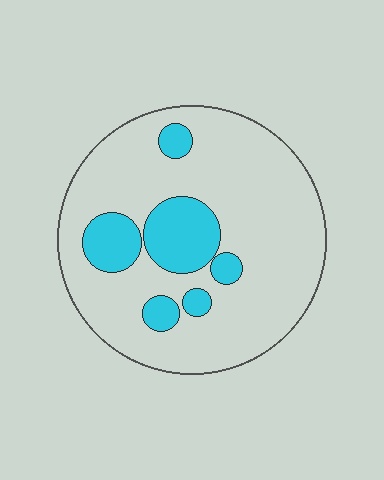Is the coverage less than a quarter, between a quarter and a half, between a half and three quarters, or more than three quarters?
Less than a quarter.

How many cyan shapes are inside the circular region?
6.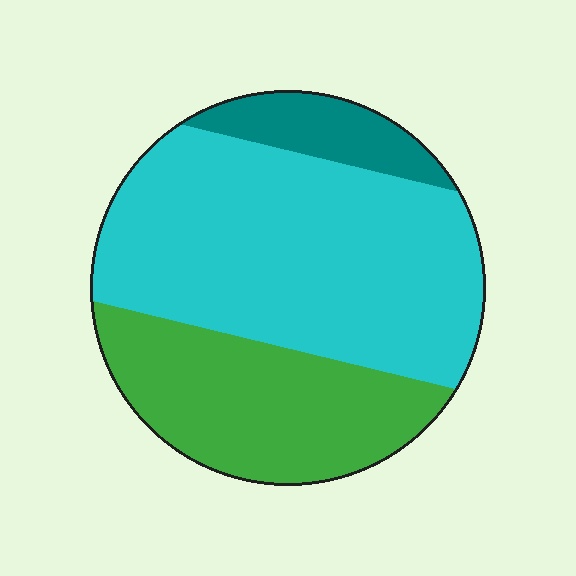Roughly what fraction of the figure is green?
Green takes up about one third (1/3) of the figure.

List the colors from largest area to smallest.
From largest to smallest: cyan, green, teal.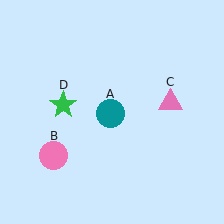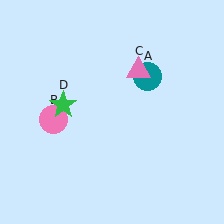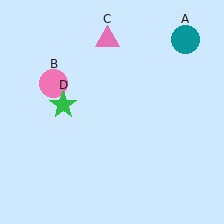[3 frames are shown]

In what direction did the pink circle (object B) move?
The pink circle (object B) moved up.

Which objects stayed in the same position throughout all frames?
Green star (object D) remained stationary.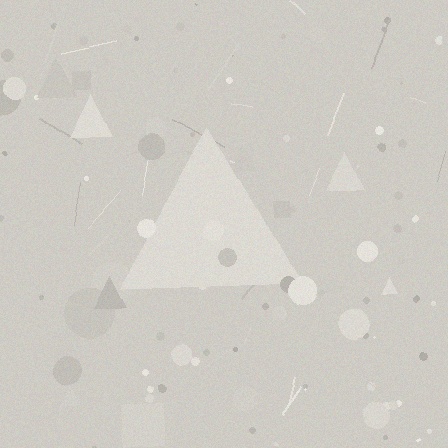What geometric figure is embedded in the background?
A triangle is embedded in the background.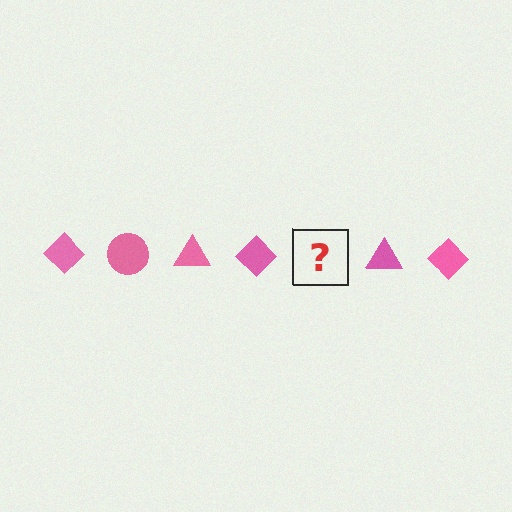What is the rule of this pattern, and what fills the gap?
The rule is that the pattern cycles through diamond, circle, triangle shapes in pink. The gap should be filled with a pink circle.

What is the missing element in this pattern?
The missing element is a pink circle.